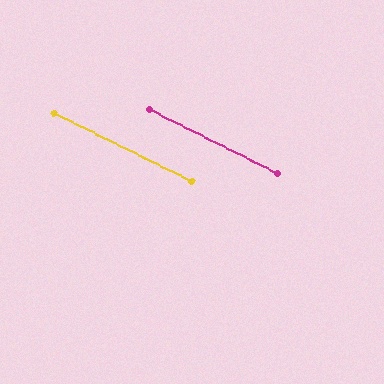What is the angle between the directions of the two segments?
Approximately 1 degree.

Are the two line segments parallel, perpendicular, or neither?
Parallel — their directions differ by only 0.7°.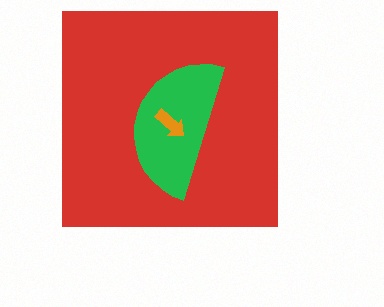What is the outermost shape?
The red square.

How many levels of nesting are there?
3.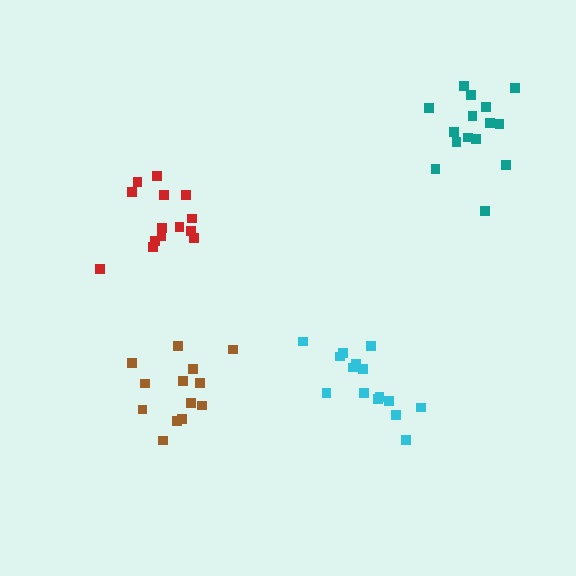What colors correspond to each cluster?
The clusters are colored: teal, cyan, brown, red.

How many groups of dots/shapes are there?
There are 4 groups.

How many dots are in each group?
Group 1: 15 dots, Group 2: 15 dots, Group 3: 13 dots, Group 4: 14 dots (57 total).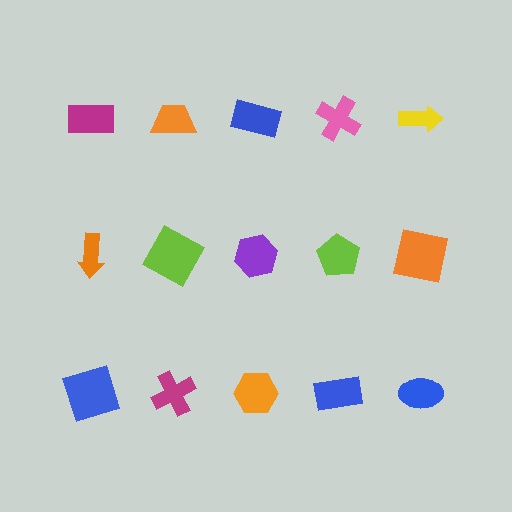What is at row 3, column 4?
A blue rectangle.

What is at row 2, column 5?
An orange square.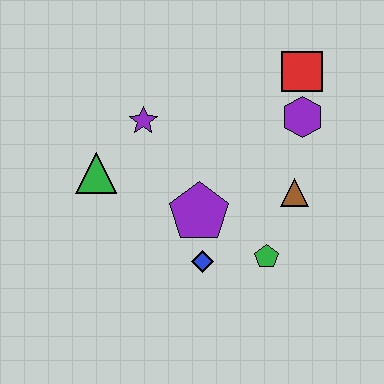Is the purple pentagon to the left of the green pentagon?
Yes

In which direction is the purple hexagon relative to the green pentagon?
The purple hexagon is above the green pentagon.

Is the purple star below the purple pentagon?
No